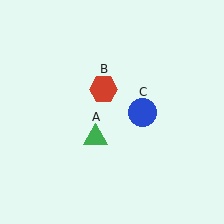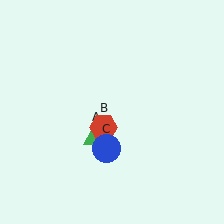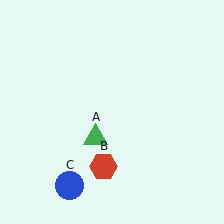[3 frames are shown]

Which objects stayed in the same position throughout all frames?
Green triangle (object A) remained stationary.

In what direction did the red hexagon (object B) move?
The red hexagon (object B) moved down.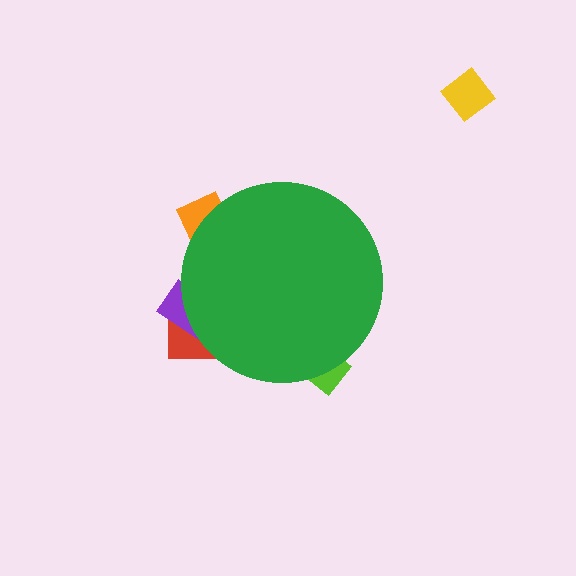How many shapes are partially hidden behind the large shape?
4 shapes are partially hidden.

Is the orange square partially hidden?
Yes, the orange square is partially hidden behind the green circle.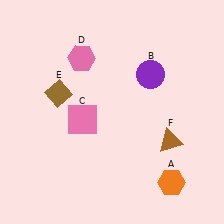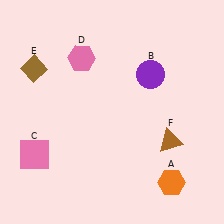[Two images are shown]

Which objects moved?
The objects that moved are: the pink square (C), the brown diamond (E).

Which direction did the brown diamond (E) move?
The brown diamond (E) moved left.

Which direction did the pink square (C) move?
The pink square (C) moved left.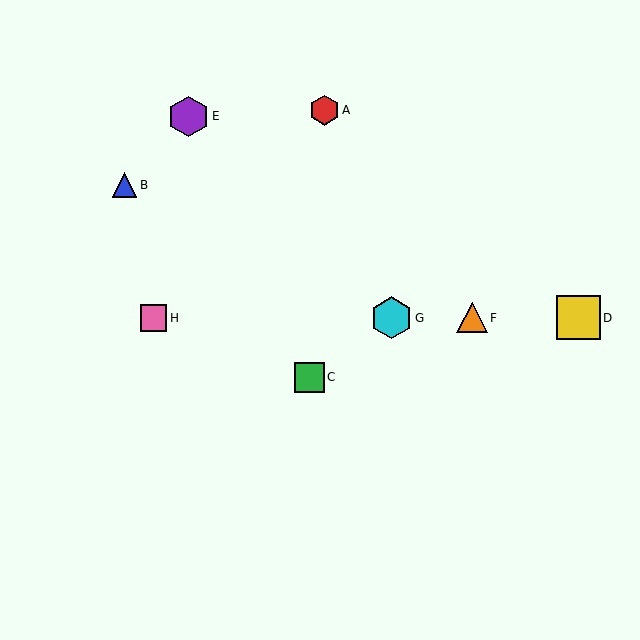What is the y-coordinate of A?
Object A is at y≈110.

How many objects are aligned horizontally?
4 objects (D, F, G, H) are aligned horizontally.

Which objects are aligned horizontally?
Objects D, F, G, H are aligned horizontally.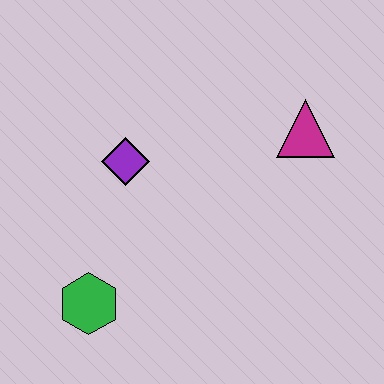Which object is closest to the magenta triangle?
The purple diamond is closest to the magenta triangle.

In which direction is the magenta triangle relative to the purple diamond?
The magenta triangle is to the right of the purple diamond.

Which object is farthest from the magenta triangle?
The green hexagon is farthest from the magenta triangle.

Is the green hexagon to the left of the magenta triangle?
Yes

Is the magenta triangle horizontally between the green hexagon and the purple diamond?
No